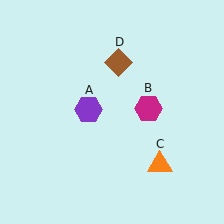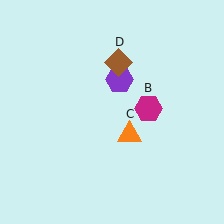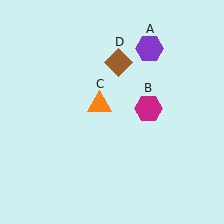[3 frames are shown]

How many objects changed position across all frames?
2 objects changed position: purple hexagon (object A), orange triangle (object C).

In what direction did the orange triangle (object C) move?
The orange triangle (object C) moved up and to the left.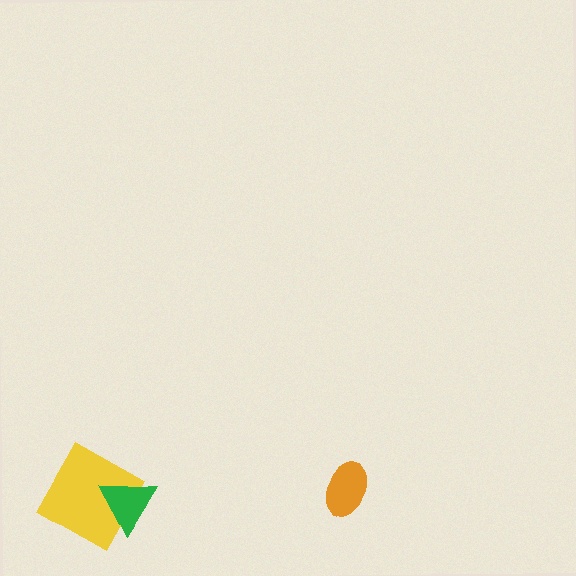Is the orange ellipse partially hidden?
No, no other shape covers it.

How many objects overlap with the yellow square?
1 object overlaps with the yellow square.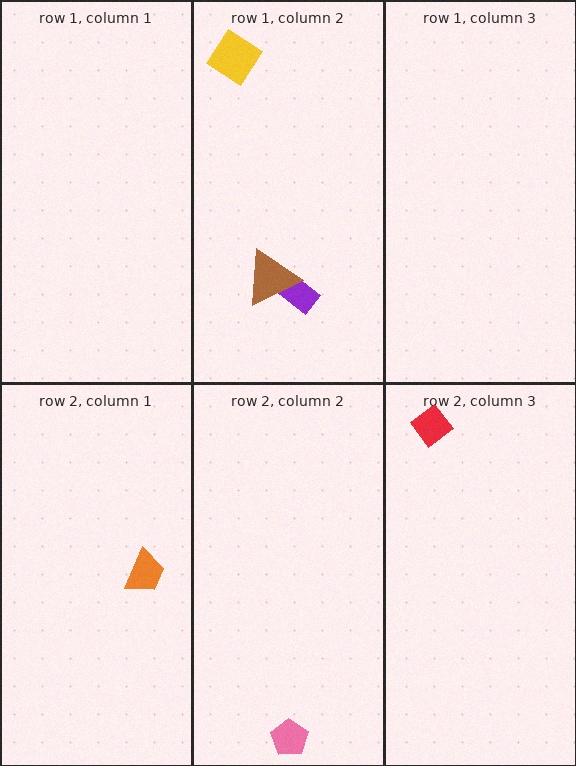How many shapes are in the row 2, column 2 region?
1.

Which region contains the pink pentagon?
The row 2, column 2 region.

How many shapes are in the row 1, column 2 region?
3.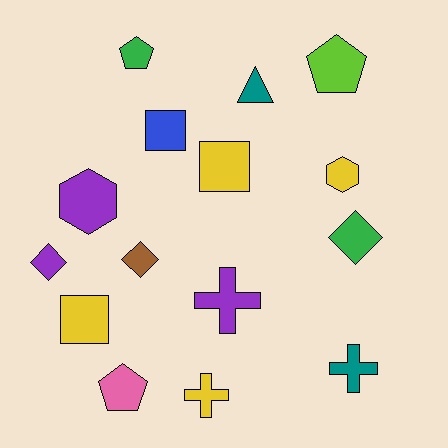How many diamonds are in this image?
There are 3 diamonds.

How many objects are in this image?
There are 15 objects.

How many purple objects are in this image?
There are 3 purple objects.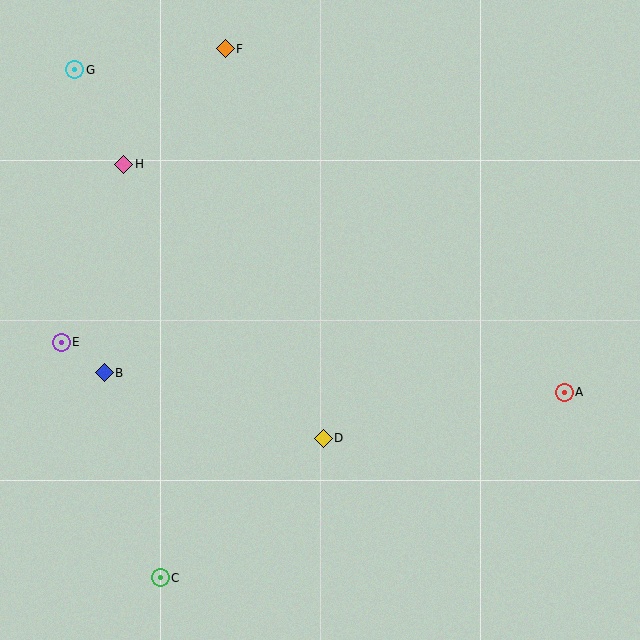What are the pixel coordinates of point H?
Point H is at (124, 164).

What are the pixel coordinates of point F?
Point F is at (225, 49).